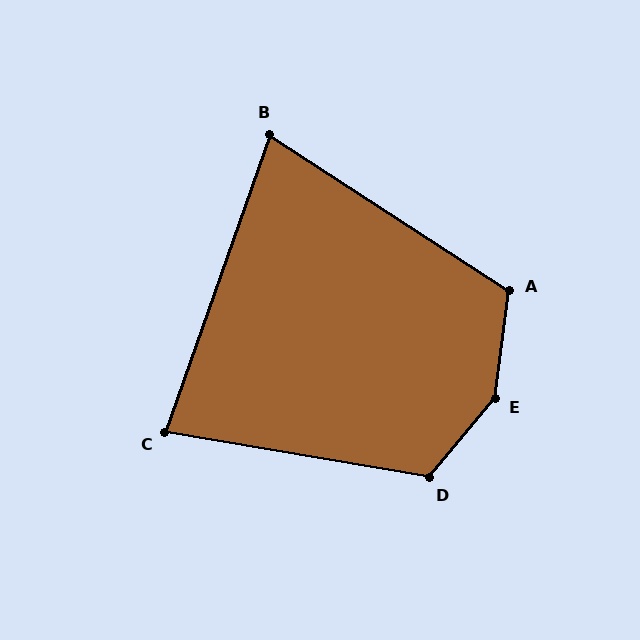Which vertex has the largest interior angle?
E, at approximately 148 degrees.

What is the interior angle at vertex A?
Approximately 115 degrees (obtuse).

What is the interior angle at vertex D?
Approximately 120 degrees (obtuse).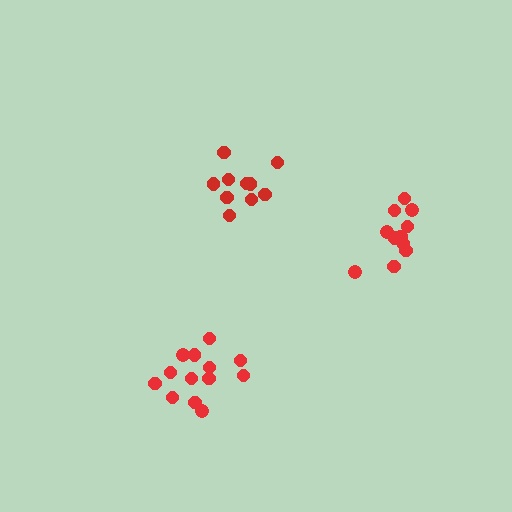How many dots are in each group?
Group 1: 13 dots, Group 2: 10 dots, Group 3: 11 dots (34 total).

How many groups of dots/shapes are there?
There are 3 groups.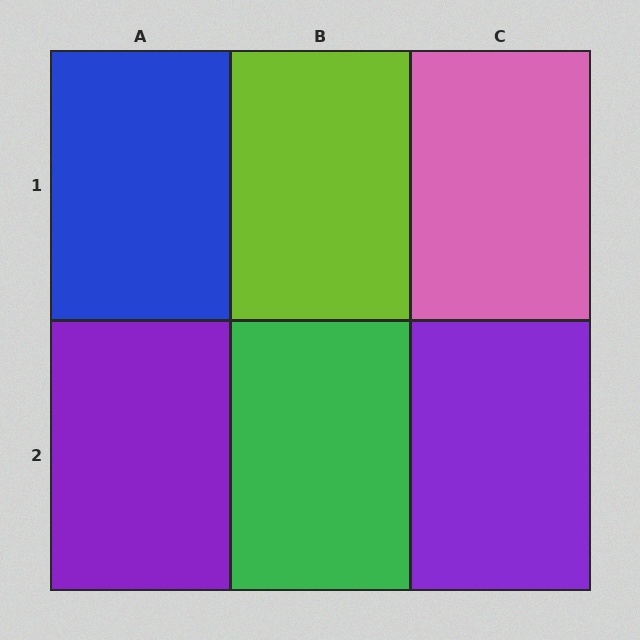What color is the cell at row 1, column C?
Pink.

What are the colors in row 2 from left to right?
Purple, green, purple.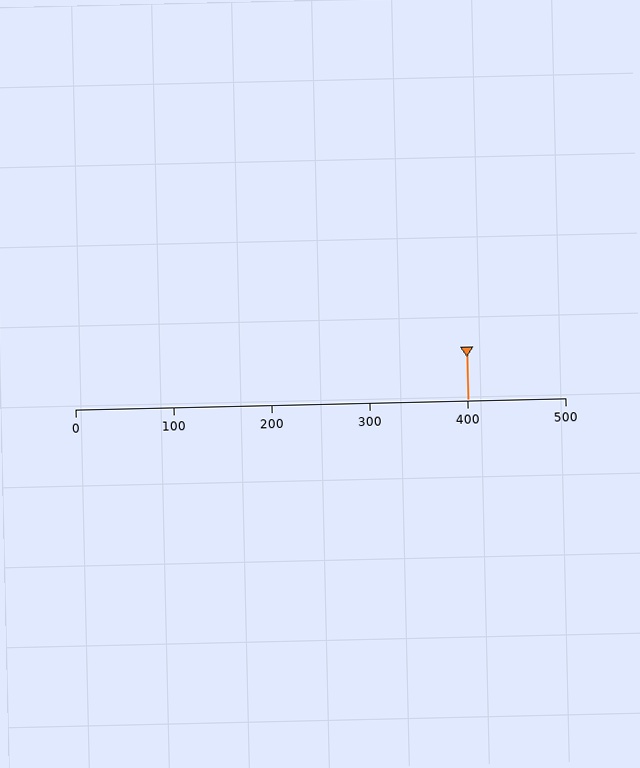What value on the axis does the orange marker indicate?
The marker indicates approximately 400.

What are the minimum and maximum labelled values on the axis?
The axis runs from 0 to 500.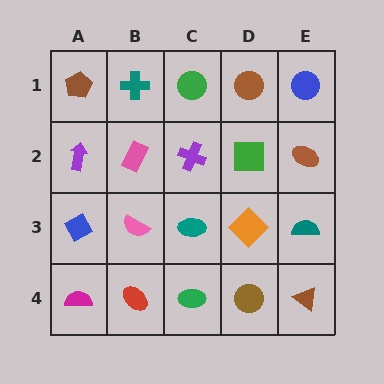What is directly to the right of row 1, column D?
A blue circle.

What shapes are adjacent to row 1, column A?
A purple arrow (row 2, column A), a teal cross (row 1, column B).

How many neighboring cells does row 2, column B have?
4.